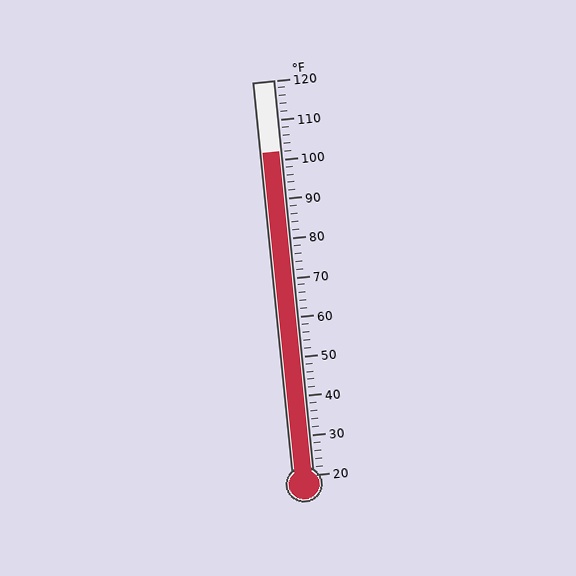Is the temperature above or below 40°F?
The temperature is above 40°F.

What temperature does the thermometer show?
The thermometer shows approximately 102°F.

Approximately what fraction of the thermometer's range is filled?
The thermometer is filled to approximately 80% of its range.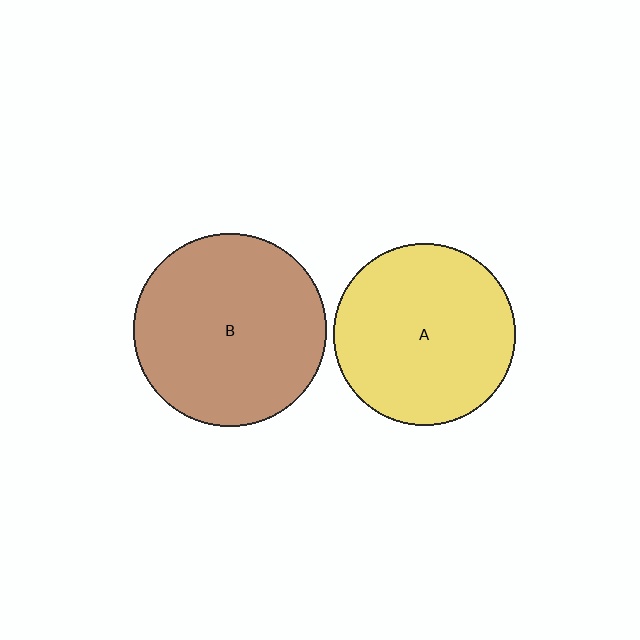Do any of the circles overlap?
No, none of the circles overlap.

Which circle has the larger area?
Circle B (brown).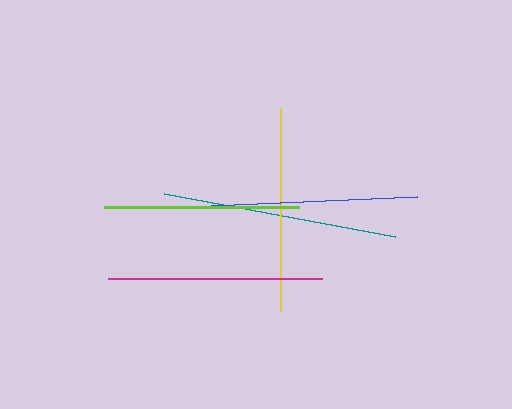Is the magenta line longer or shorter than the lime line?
The magenta line is longer than the lime line.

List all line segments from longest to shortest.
From longest to shortest: teal, magenta, blue, yellow, lime.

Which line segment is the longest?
The teal line is the longest at approximately 235 pixels.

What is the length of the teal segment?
The teal segment is approximately 235 pixels long.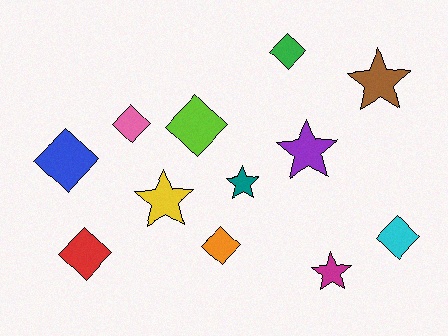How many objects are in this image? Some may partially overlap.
There are 12 objects.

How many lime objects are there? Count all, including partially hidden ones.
There is 1 lime object.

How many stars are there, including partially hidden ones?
There are 5 stars.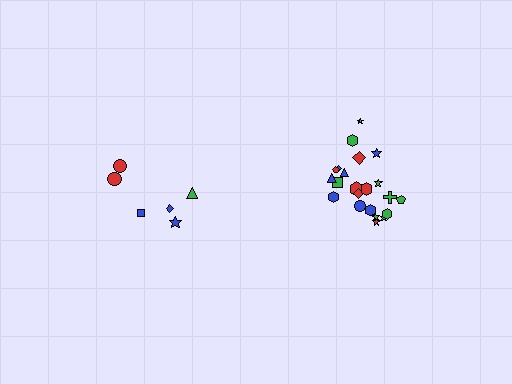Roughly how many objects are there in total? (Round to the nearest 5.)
Roughly 30 objects in total.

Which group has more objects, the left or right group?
The right group.